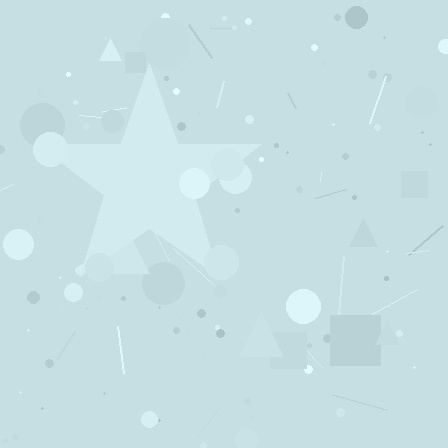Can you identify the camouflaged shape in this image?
The camouflaged shape is a star.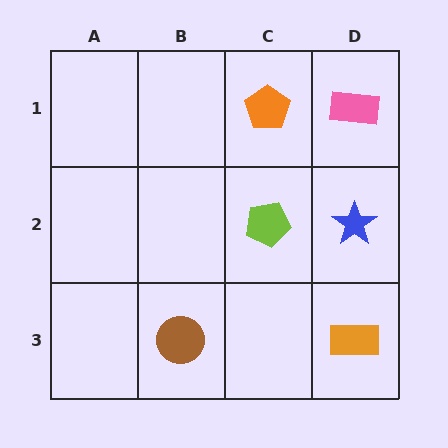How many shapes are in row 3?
2 shapes.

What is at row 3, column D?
An orange rectangle.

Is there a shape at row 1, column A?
No, that cell is empty.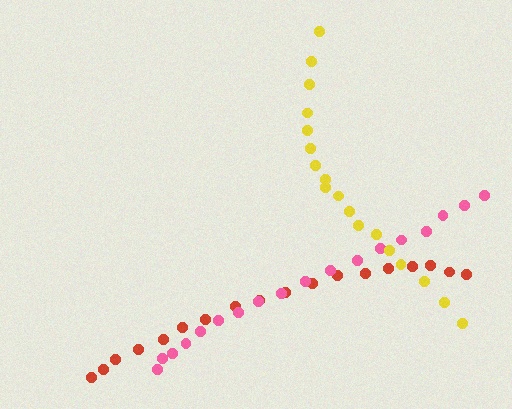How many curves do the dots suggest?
There are 3 distinct paths.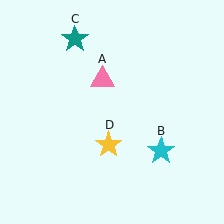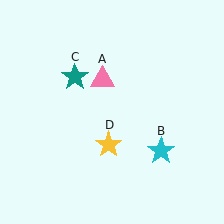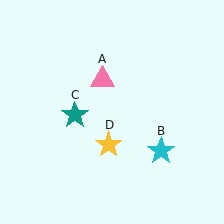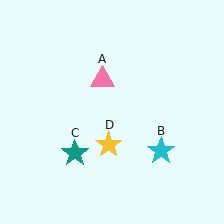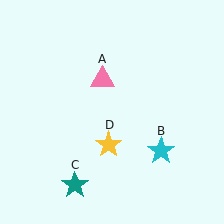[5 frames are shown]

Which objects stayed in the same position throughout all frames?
Pink triangle (object A) and cyan star (object B) and yellow star (object D) remained stationary.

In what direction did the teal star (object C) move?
The teal star (object C) moved down.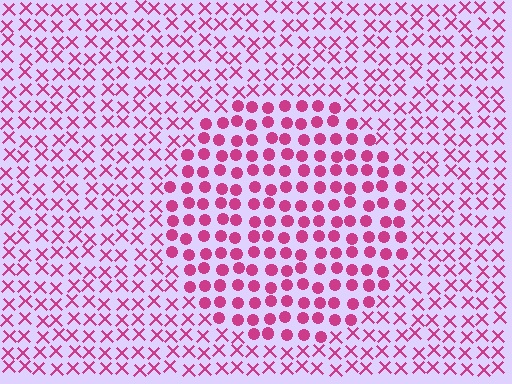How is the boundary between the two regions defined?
The boundary is defined by a change in element shape: circles inside vs. X marks outside. All elements share the same color and spacing.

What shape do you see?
I see a circle.